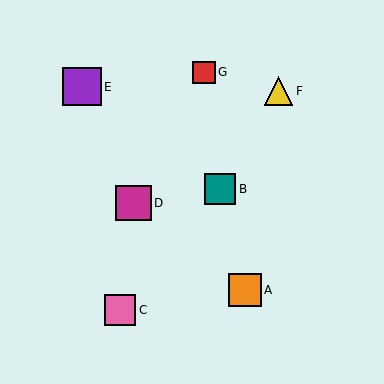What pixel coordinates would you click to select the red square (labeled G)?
Click at (204, 72) to select the red square G.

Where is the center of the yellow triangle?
The center of the yellow triangle is at (279, 91).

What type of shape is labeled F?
Shape F is a yellow triangle.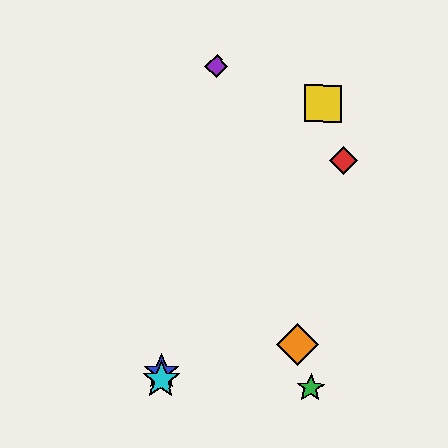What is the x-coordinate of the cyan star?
The cyan star is at x≈161.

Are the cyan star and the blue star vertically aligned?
Yes, both are at x≈161.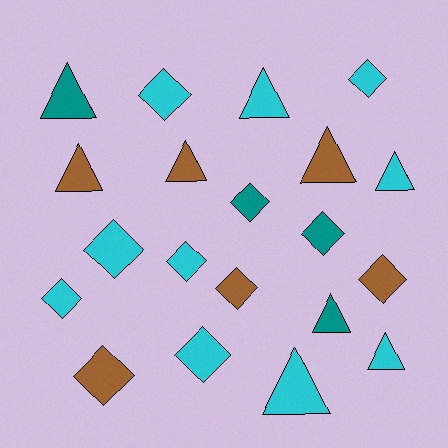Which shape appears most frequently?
Diamond, with 11 objects.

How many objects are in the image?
There are 20 objects.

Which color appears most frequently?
Cyan, with 10 objects.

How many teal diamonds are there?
There are 2 teal diamonds.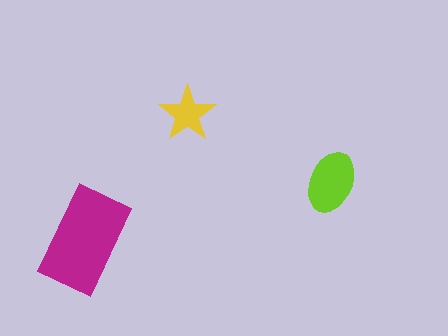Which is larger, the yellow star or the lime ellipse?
The lime ellipse.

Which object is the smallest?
The yellow star.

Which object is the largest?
The magenta rectangle.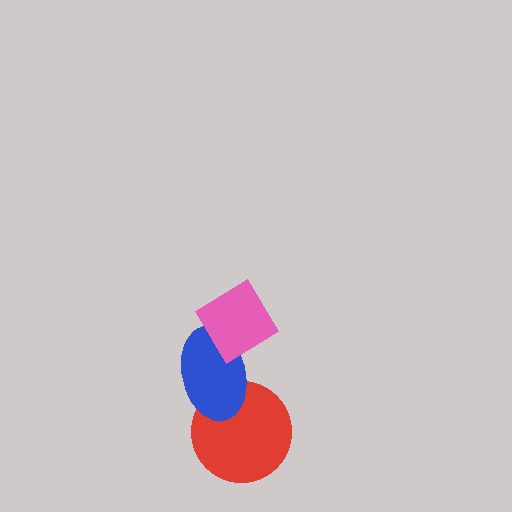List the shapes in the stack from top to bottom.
From top to bottom: the pink diamond, the blue ellipse, the red circle.